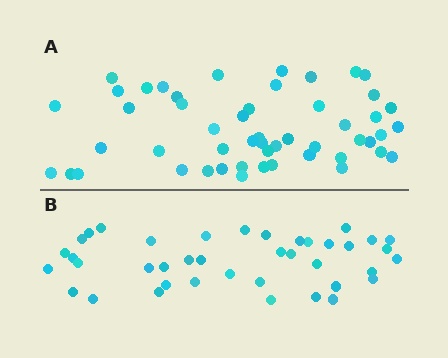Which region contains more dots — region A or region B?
Region A (the top region) has more dots.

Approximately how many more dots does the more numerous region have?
Region A has roughly 12 or so more dots than region B.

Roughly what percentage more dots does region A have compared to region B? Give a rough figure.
About 30% more.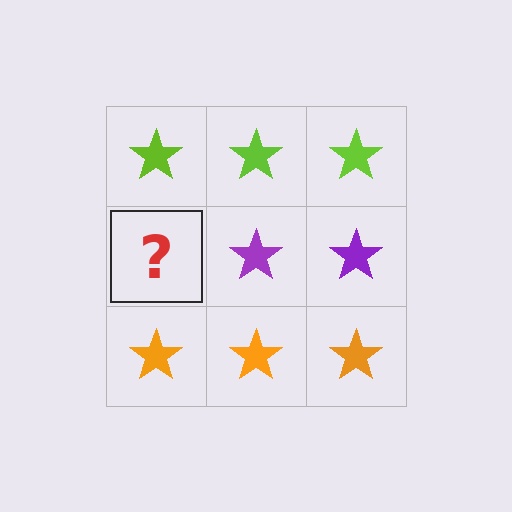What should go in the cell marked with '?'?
The missing cell should contain a purple star.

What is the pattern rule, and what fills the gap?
The rule is that each row has a consistent color. The gap should be filled with a purple star.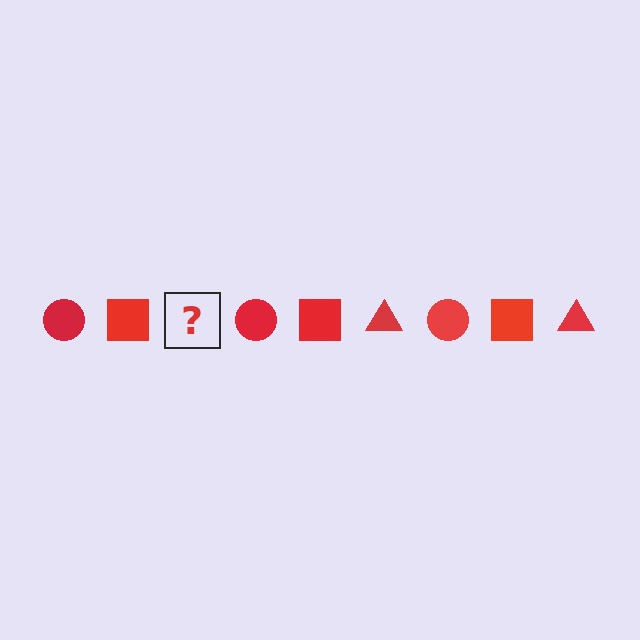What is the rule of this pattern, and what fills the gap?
The rule is that the pattern cycles through circle, square, triangle shapes in red. The gap should be filled with a red triangle.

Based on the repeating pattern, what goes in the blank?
The blank should be a red triangle.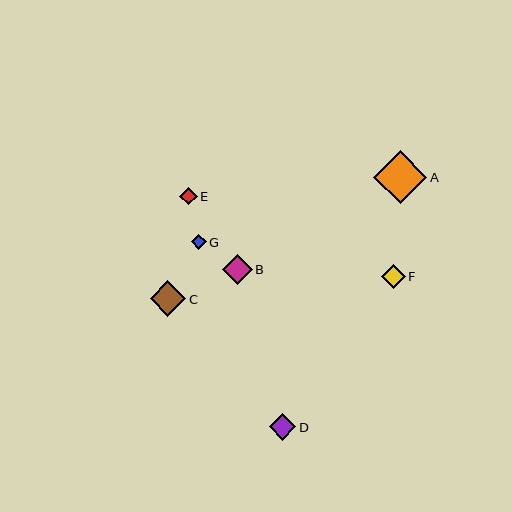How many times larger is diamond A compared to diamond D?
Diamond A is approximately 2.0 times the size of diamond D.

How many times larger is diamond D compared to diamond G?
Diamond D is approximately 1.8 times the size of diamond G.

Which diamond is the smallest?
Diamond G is the smallest with a size of approximately 15 pixels.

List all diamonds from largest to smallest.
From largest to smallest: A, C, B, D, F, E, G.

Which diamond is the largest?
Diamond A is the largest with a size of approximately 53 pixels.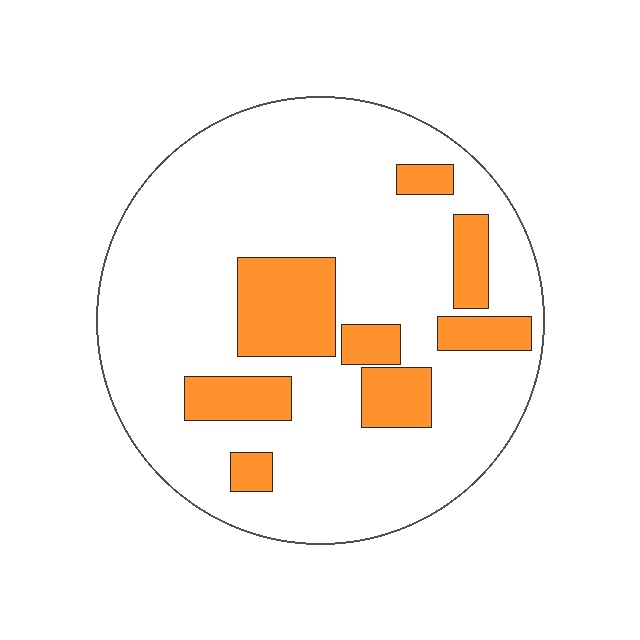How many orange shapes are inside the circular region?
8.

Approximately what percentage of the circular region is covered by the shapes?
Approximately 20%.